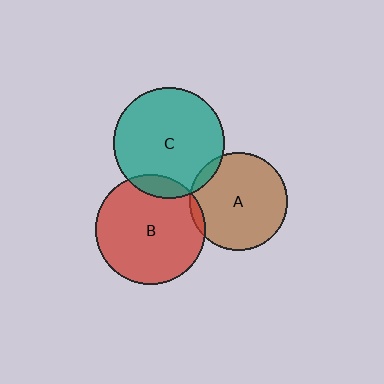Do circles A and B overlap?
Yes.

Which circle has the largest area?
Circle C (teal).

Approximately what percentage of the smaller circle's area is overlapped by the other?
Approximately 5%.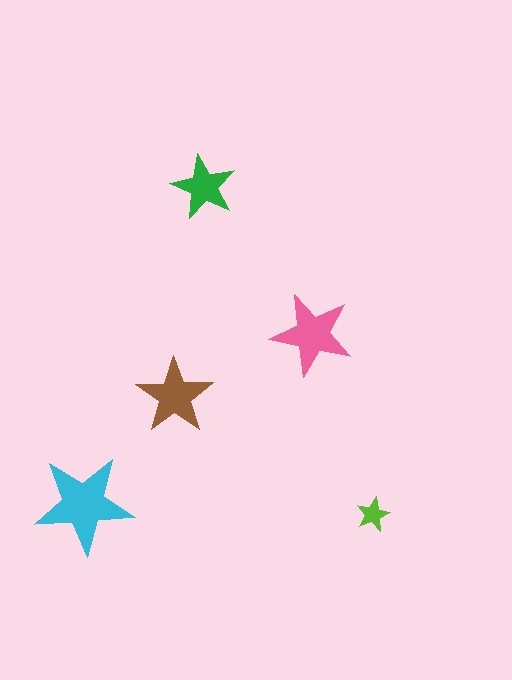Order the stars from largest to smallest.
the cyan one, the pink one, the brown one, the green one, the lime one.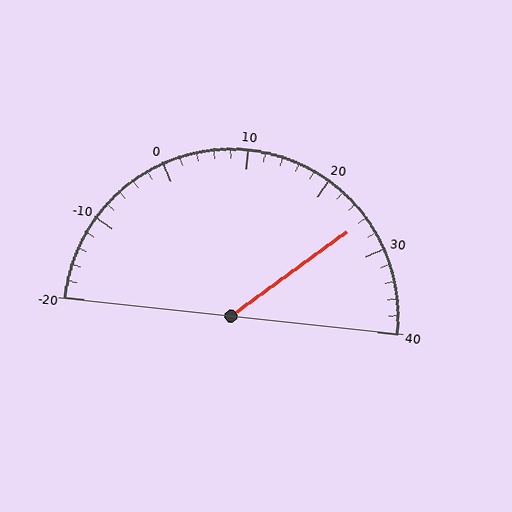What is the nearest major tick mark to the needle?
The nearest major tick mark is 30.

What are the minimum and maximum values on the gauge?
The gauge ranges from -20 to 40.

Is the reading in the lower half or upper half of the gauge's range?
The reading is in the upper half of the range (-20 to 40).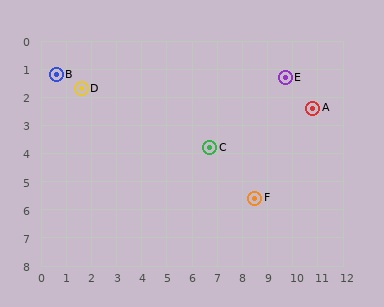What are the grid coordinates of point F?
Point F is at approximately (8.5, 5.6).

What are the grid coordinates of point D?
Point D is at approximately (1.6, 1.7).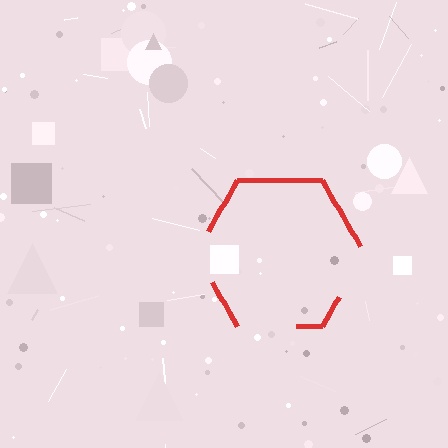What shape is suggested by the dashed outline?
The dashed outline suggests a hexagon.